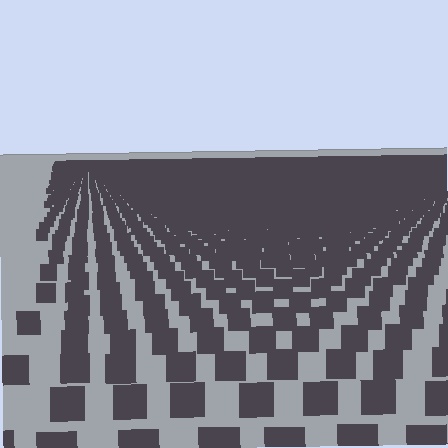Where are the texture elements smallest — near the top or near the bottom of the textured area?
Near the top.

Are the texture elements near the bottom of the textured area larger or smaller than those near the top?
Larger. Near the bottom, elements are closer to the viewer and appear at a bigger on-screen size.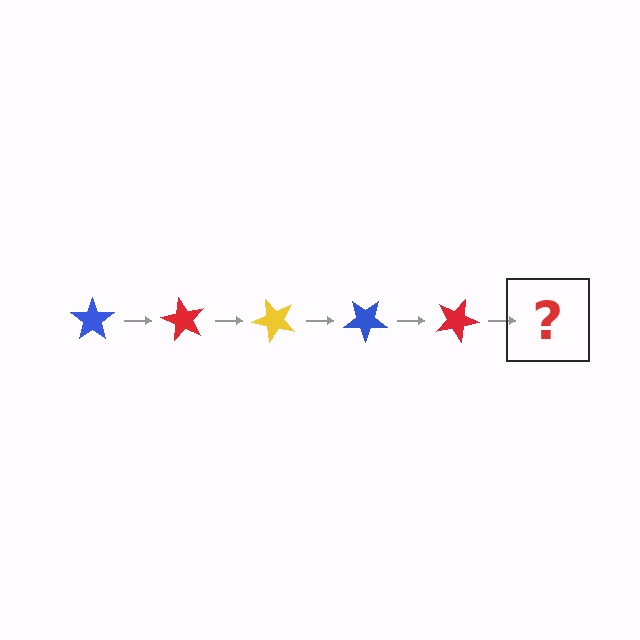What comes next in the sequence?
The next element should be a yellow star, rotated 300 degrees from the start.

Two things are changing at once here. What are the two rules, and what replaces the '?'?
The two rules are that it rotates 60 degrees each step and the color cycles through blue, red, and yellow. The '?' should be a yellow star, rotated 300 degrees from the start.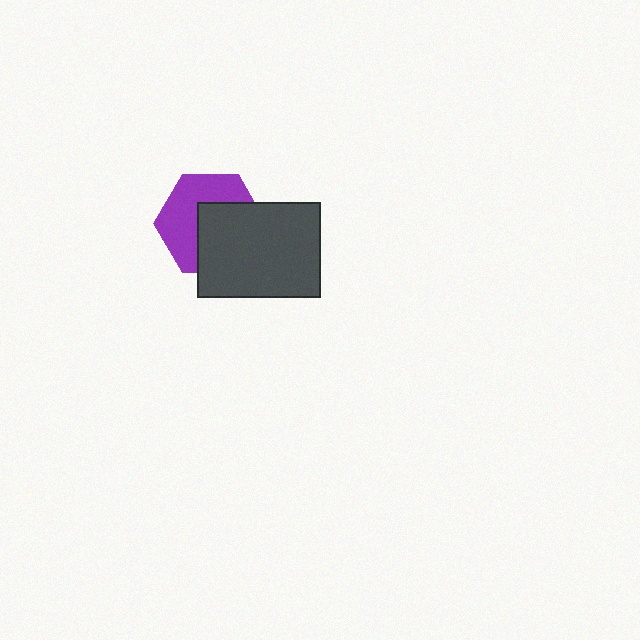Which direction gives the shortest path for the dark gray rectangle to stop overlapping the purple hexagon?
Moving toward the lower-right gives the shortest separation.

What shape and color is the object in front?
The object in front is a dark gray rectangle.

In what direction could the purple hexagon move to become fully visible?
The purple hexagon could move toward the upper-left. That would shift it out from behind the dark gray rectangle entirely.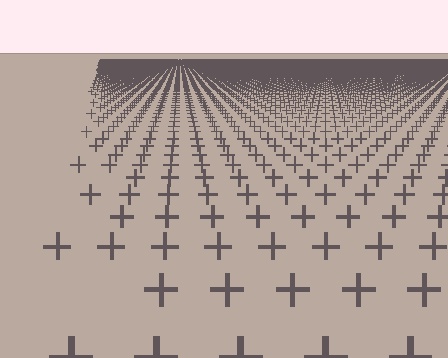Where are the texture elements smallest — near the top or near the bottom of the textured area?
Near the top.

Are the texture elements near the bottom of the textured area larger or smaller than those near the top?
Larger. Near the bottom, elements are closer to the viewer and appear at a bigger on-screen size.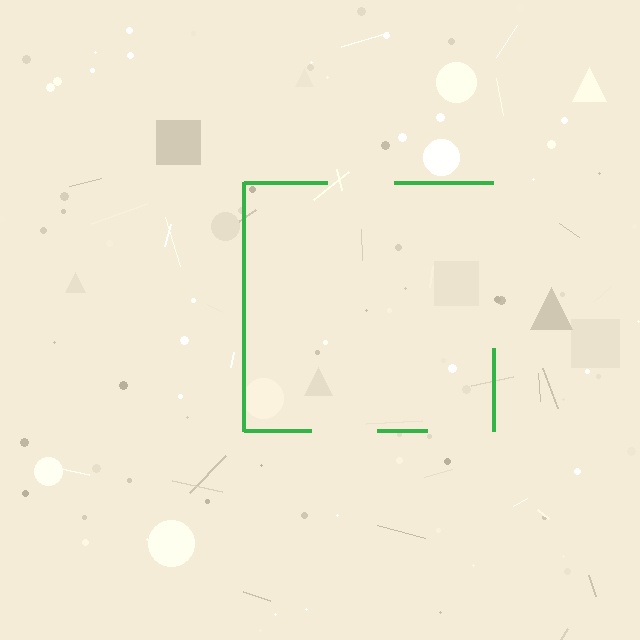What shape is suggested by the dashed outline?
The dashed outline suggests a square.